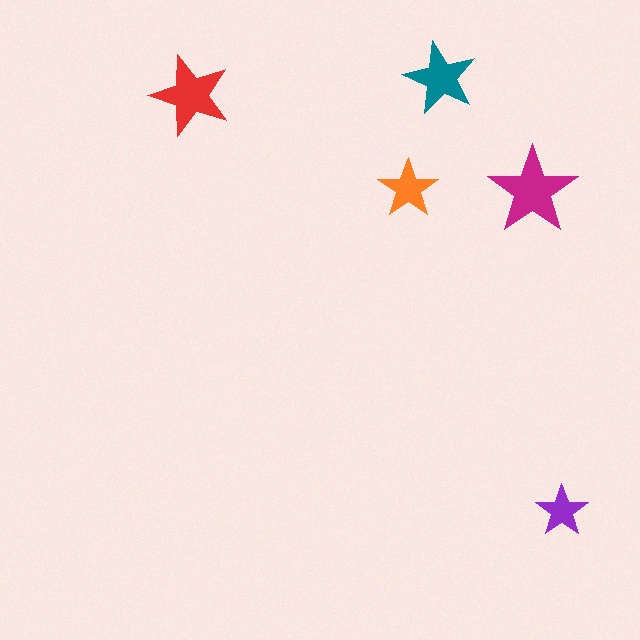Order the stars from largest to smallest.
the magenta one, the red one, the teal one, the orange one, the purple one.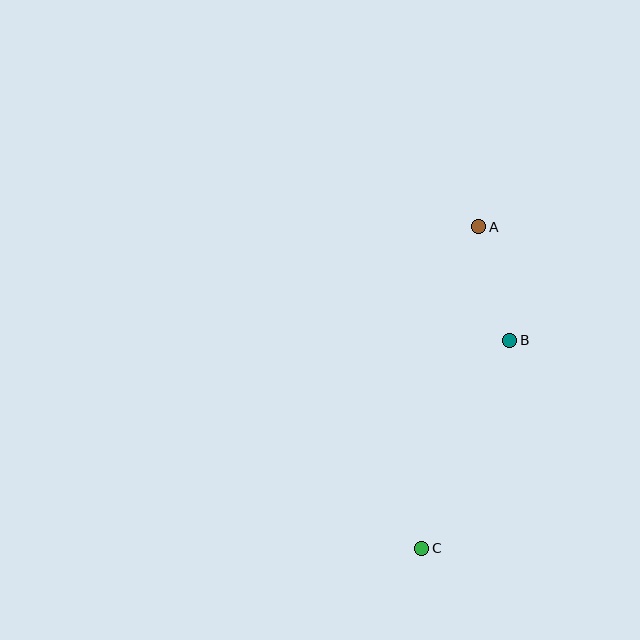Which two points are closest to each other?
Points A and B are closest to each other.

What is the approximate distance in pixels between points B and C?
The distance between B and C is approximately 226 pixels.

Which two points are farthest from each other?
Points A and C are farthest from each other.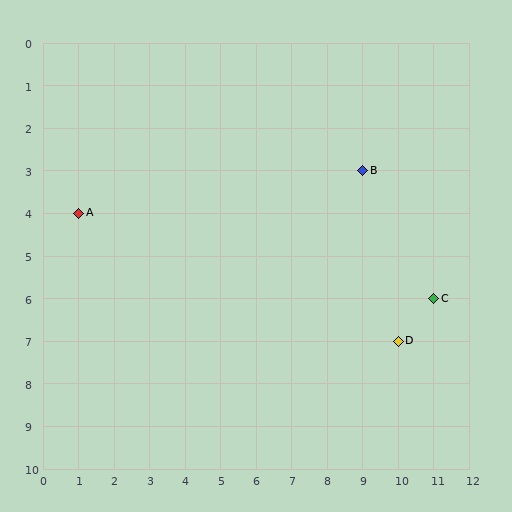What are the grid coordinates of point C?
Point C is at grid coordinates (11, 6).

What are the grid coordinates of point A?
Point A is at grid coordinates (1, 4).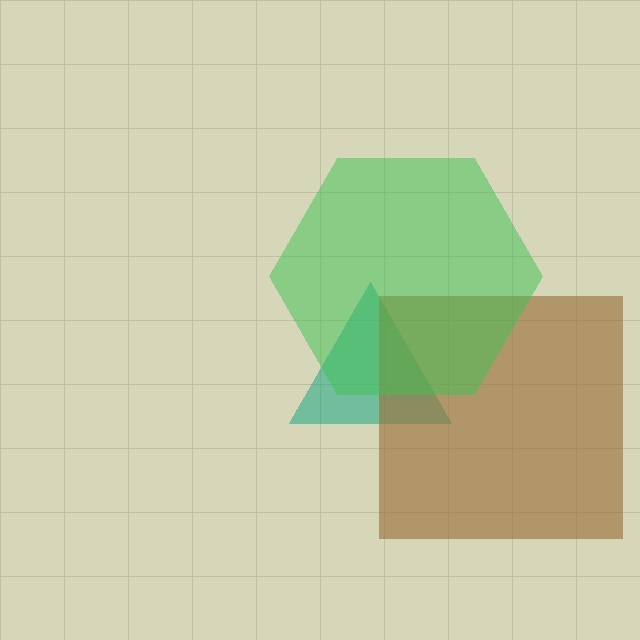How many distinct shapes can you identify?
There are 3 distinct shapes: a teal triangle, a brown square, a green hexagon.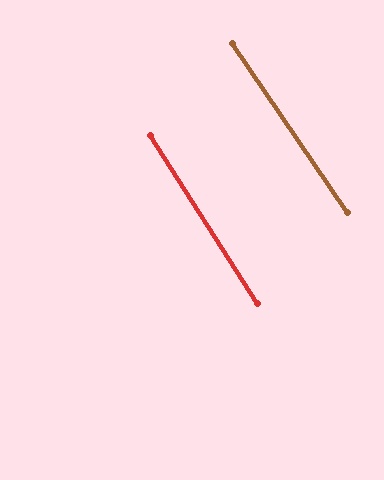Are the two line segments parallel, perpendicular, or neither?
Parallel — their directions differ by only 1.7°.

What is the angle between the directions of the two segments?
Approximately 2 degrees.